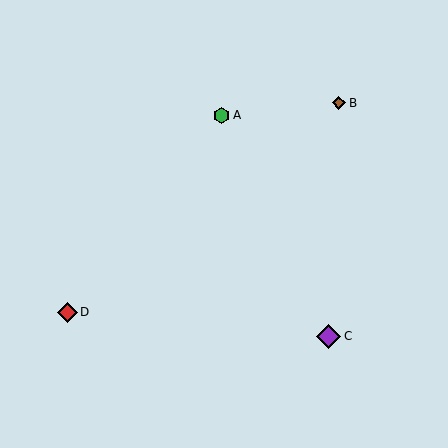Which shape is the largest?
The purple diamond (labeled C) is the largest.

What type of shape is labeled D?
Shape D is a red diamond.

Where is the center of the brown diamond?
The center of the brown diamond is at (339, 103).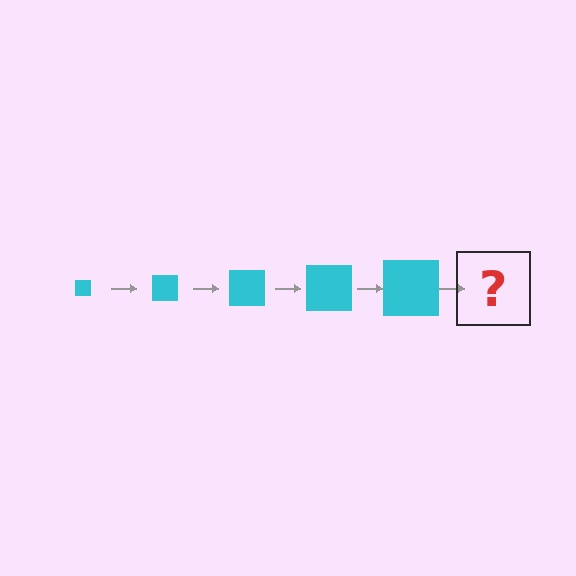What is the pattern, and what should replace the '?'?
The pattern is that the square gets progressively larger each step. The '?' should be a cyan square, larger than the previous one.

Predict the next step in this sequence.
The next step is a cyan square, larger than the previous one.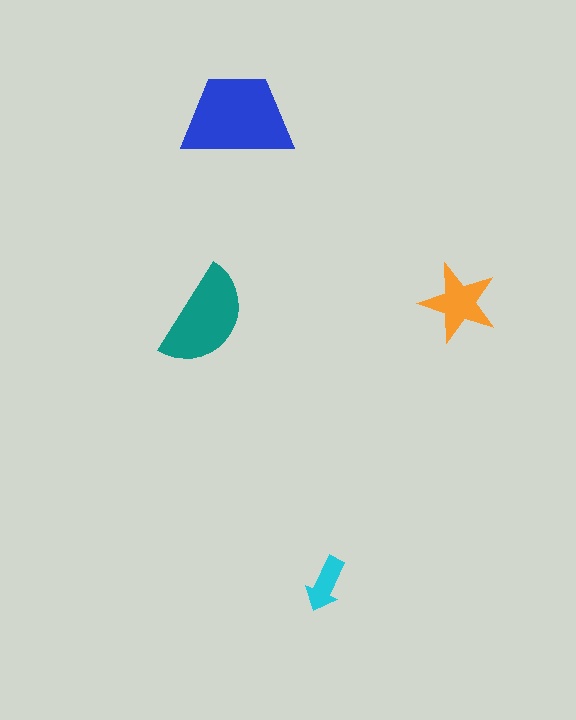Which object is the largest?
The blue trapezoid.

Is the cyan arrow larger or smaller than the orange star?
Smaller.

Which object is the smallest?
The cyan arrow.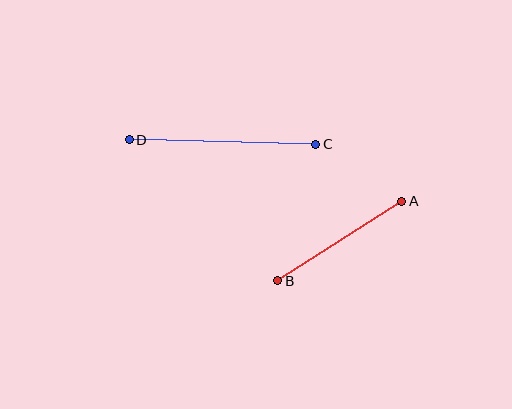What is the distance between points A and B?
The distance is approximately 147 pixels.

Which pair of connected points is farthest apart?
Points C and D are farthest apart.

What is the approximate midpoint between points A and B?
The midpoint is at approximately (340, 241) pixels.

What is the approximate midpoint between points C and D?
The midpoint is at approximately (223, 142) pixels.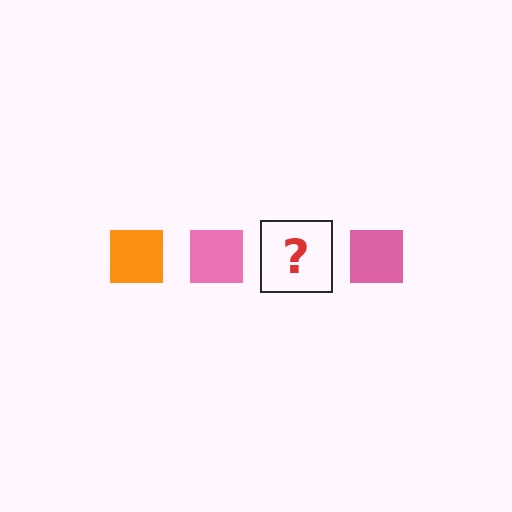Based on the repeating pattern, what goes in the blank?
The blank should be an orange square.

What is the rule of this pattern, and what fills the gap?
The rule is that the pattern cycles through orange, pink squares. The gap should be filled with an orange square.